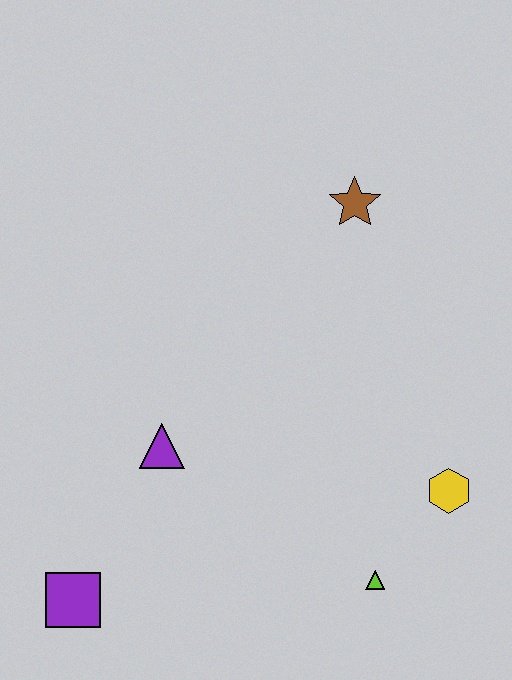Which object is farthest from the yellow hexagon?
The purple square is farthest from the yellow hexagon.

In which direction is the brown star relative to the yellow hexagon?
The brown star is above the yellow hexagon.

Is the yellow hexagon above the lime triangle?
Yes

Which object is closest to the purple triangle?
The purple square is closest to the purple triangle.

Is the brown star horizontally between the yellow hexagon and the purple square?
Yes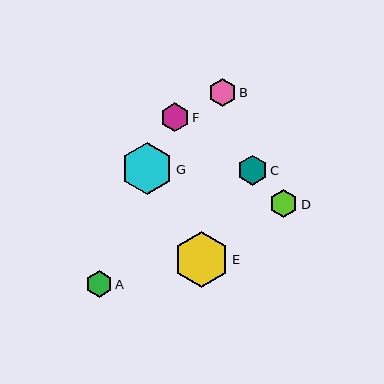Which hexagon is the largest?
Hexagon E is the largest with a size of approximately 56 pixels.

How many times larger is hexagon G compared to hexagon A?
Hexagon G is approximately 1.9 times the size of hexagon A.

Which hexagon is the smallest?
Hexagon A is the smallest with a size of approximately 27 pixels.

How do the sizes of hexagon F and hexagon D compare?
Hexagon F and hexagon D are approximately the same size.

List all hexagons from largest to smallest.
From largest to smallest: E, G, C, F, D, B, A.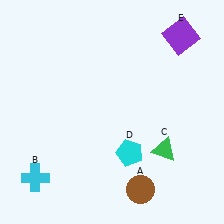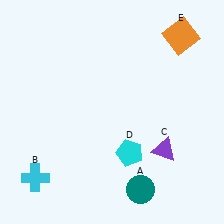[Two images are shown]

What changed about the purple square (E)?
In Image 1, E is purple. In Image 2, it changed to orange.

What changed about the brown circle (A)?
In Image 1, A is brown. In Image 2, it changed to teal.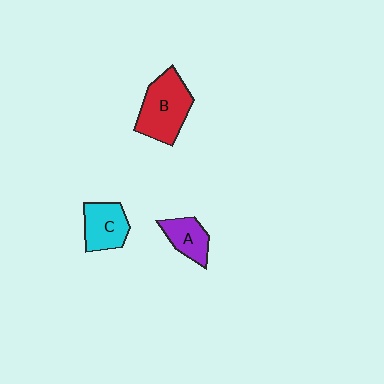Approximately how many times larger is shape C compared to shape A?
Approximately 1.3 times.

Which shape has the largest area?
Shape B (red).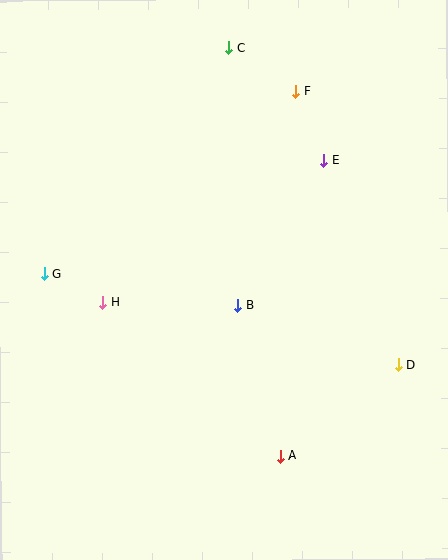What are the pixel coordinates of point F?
Point F is at (295, 92).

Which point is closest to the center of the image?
Point B at (238, 305) is closest to the center.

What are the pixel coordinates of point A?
Point A is at (280, 456).